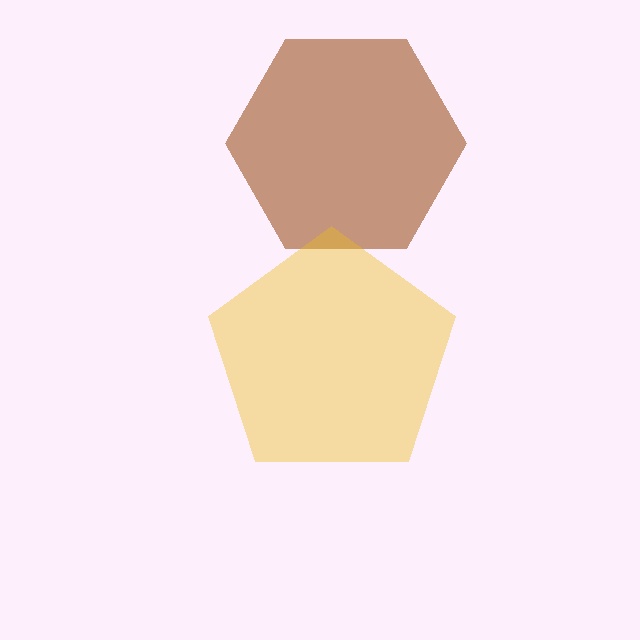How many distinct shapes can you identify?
There are 2 distinct shapes: a brown hexagon, a yellow pentagon.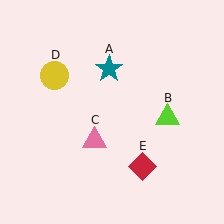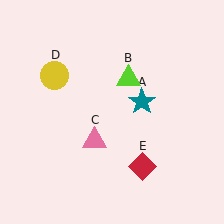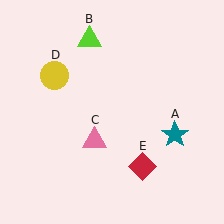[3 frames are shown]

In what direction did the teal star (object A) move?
The teal star (object A) moved down and to the right.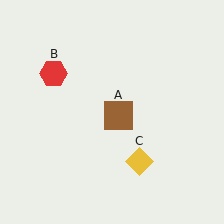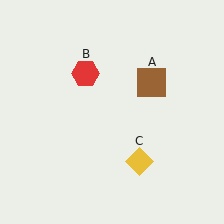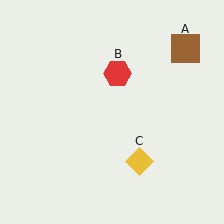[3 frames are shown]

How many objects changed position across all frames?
2 objects changed position: brown square (object A), red hexagon (object B).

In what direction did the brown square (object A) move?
The brown square (object A) moved up and to the right.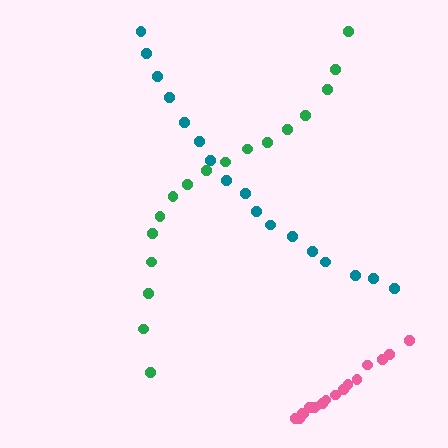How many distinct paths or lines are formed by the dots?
There are 3 distinct paths.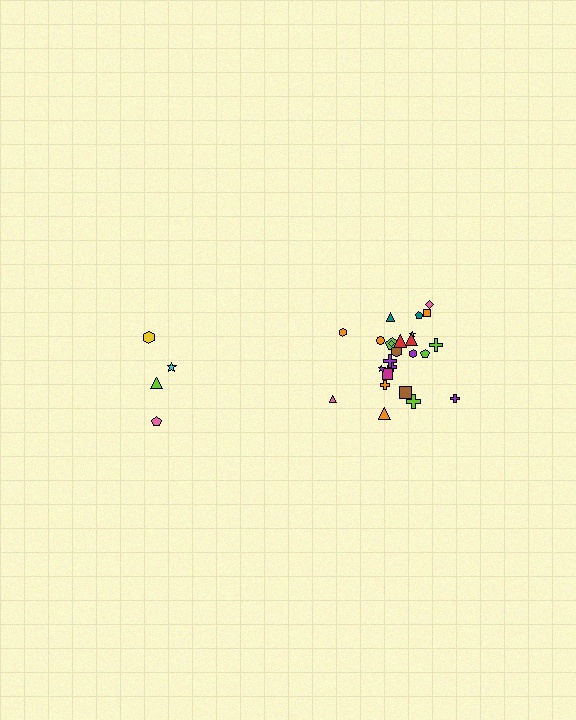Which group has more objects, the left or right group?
The right group.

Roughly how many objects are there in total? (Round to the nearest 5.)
Roughly 30 objects in total.